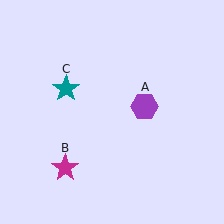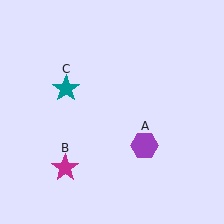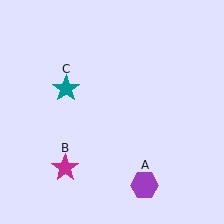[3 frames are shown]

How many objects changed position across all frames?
1 object changed position: purple hexagon (object A).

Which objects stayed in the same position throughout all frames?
Magenta star (object B) and teal star (object C) remained stationary.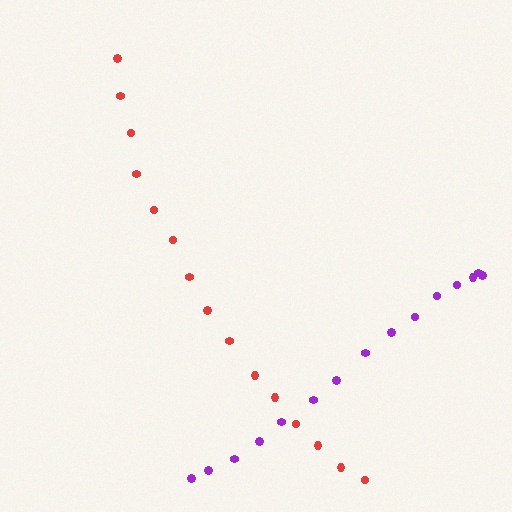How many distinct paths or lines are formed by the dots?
There are 2 distinct paths.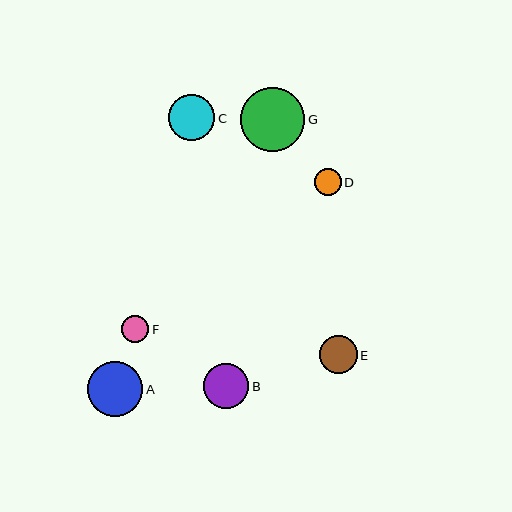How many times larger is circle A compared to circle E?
Circle A is approximately 1.5 times the size of circle E.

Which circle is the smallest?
Circle F is the smallest with a size of approximately 27 pixels.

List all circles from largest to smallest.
From largest to smallest: G, A, C, B, E, D, F.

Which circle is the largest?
Circle G is the largest with a size of approximately 64 pixels.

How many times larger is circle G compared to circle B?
Circle G is approximately 1.4 times the size of circle B.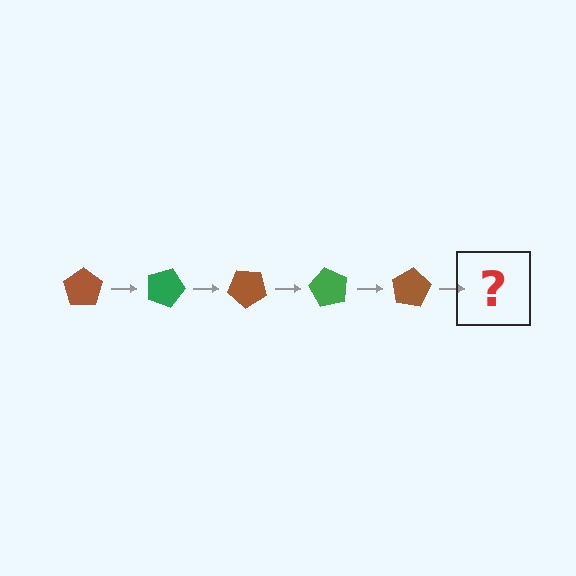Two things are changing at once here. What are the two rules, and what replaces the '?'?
The two rules are that it rotates 20 degrees each step and the color cycles through brown and green. The '?' should be a green pentagon, rotated 100 degrees from the start.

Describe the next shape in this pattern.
It should be a green pentagon, rotated 100 degrees from the start.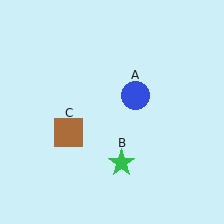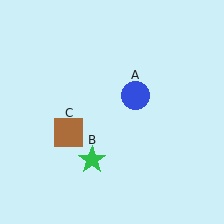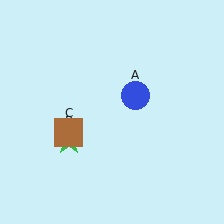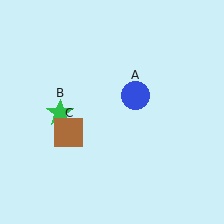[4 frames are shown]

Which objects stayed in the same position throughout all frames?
Blue circle (object A) and brown square (object C) remained stationary.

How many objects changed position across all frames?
1 object changed position: green star (object B).